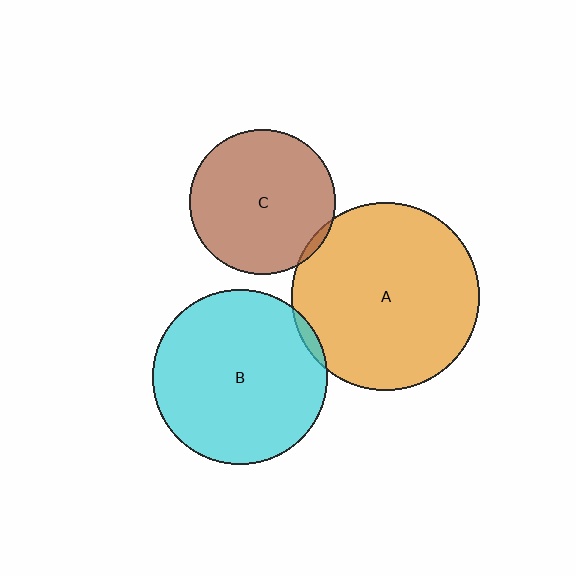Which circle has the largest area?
Circle A (orange).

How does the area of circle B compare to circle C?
Approximately 1.4 times.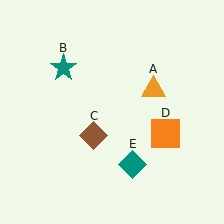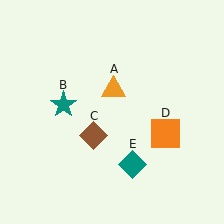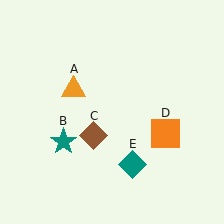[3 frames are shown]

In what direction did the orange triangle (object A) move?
The orange triangle (object A) moved left.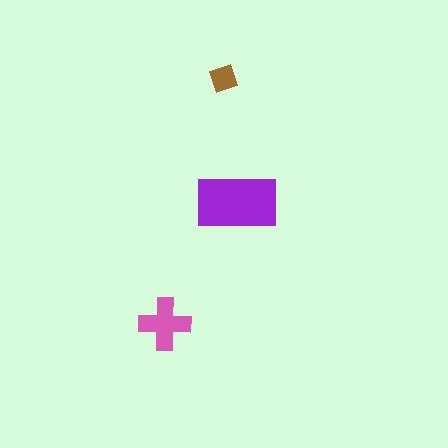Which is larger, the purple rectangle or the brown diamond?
The purple rectangle.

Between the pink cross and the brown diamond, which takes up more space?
The pink cross.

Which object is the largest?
The purple rectangle.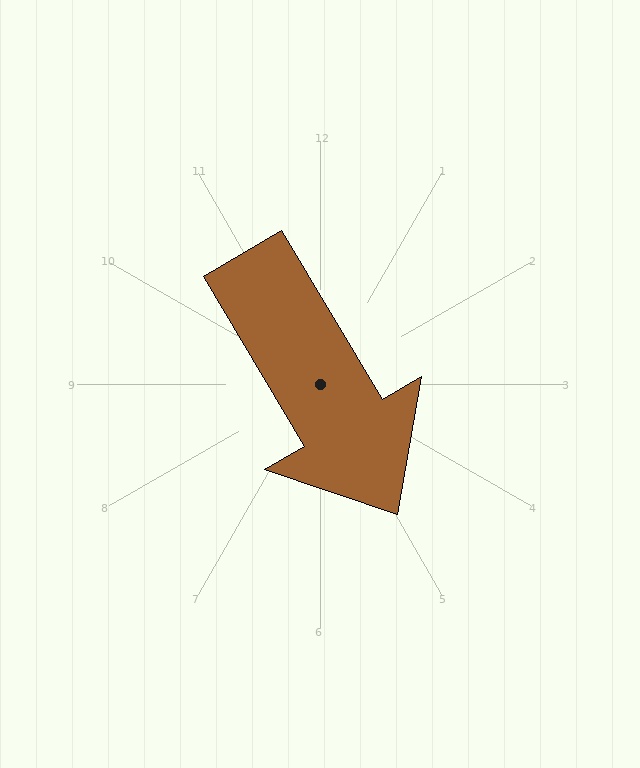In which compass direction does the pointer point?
Southeast.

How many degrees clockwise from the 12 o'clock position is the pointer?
Approximately 149 degrees.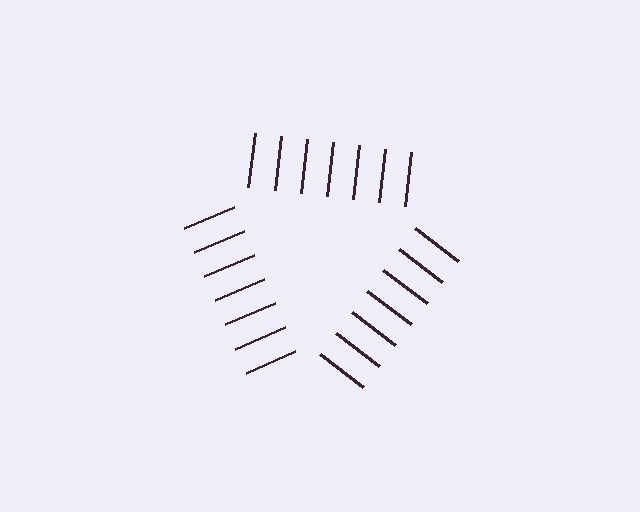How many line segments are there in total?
21 — 7 along each of the 3 edges.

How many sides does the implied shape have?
3 sides — the line-ends trace a triangle.